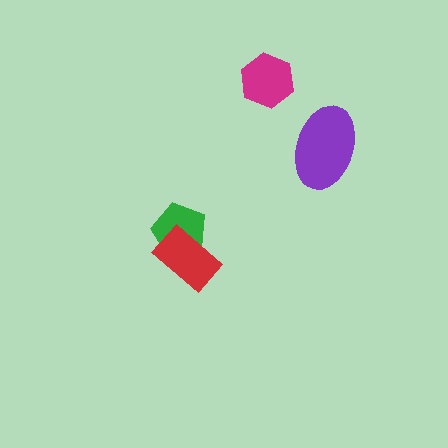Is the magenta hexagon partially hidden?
No, no other shape covers it.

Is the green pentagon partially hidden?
Yes, it is partially covered by another shape.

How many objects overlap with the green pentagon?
1 object overlaps with the green pentagon.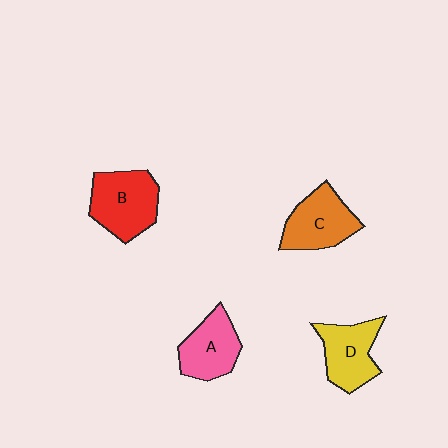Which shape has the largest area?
Shape B (red).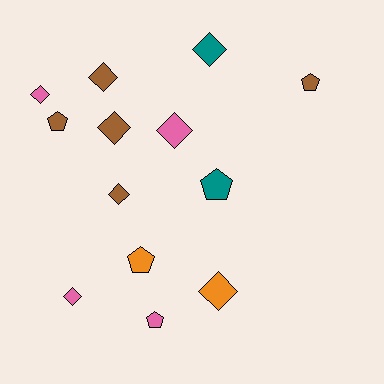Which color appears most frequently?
Brown, with 5 objects.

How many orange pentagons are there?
There is 1 orange pentagon.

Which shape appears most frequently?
Diamond, with 8 objects.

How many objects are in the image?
There are 13 objects.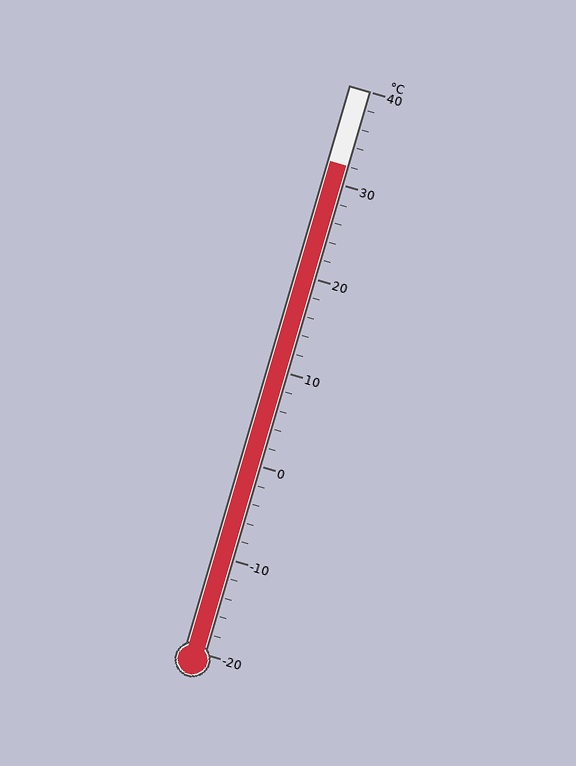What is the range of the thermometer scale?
The thermometer scale ranges from -20°C to 40°C.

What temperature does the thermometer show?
The thermometer shows approximately 32°C.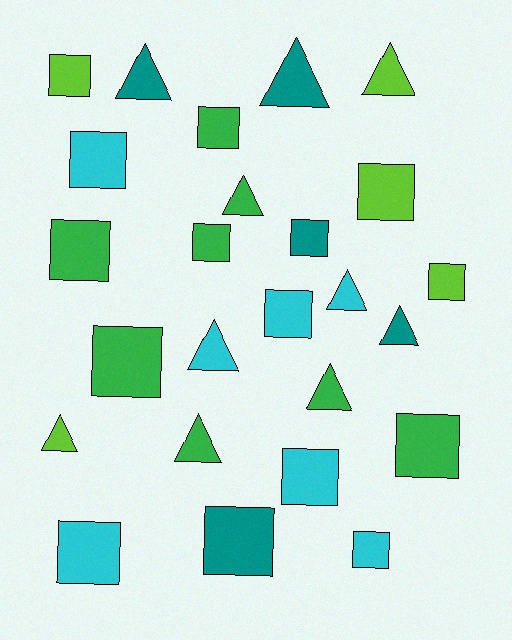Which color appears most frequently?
Green, with 8 objects.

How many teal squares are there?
There are 2 teal squares.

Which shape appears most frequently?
Square, with 15 objects.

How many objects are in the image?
There are 25 objects.